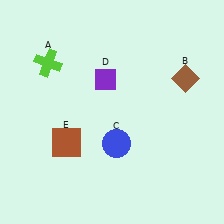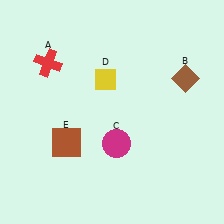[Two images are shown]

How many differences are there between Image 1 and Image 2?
There are 3 differences between the two images.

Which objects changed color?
A changed from lime to red. C changed from blue to magenta. D changed from purple to yellow.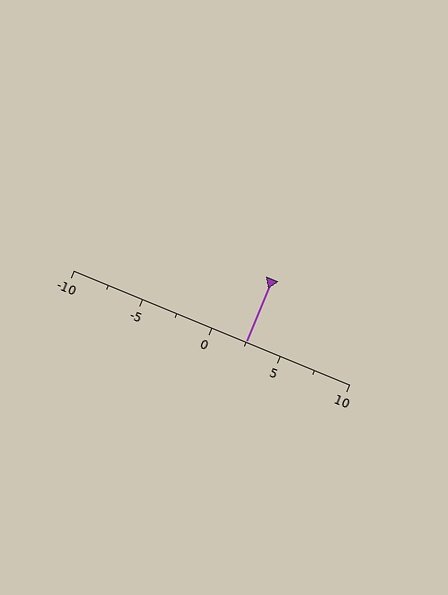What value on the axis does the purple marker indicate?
The marker indicates approximately 2.5.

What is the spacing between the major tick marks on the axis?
The major ticks are spaced 5 apart.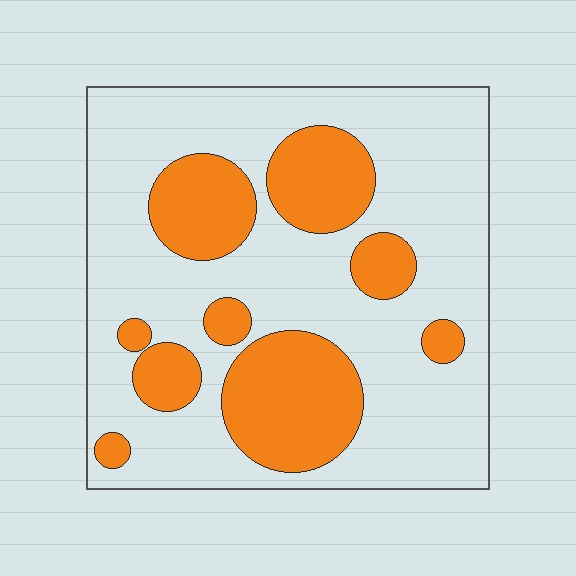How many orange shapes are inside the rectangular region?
9.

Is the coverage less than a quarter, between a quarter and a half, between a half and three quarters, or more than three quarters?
Between a quarter and a half.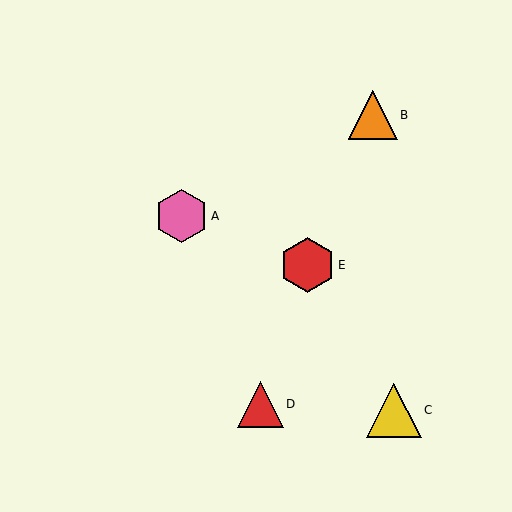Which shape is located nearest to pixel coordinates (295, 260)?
The red hexagon (labeled E) at (308, 265) is nearest to that location.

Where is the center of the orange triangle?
The center of the orange triangle is at (373, 115).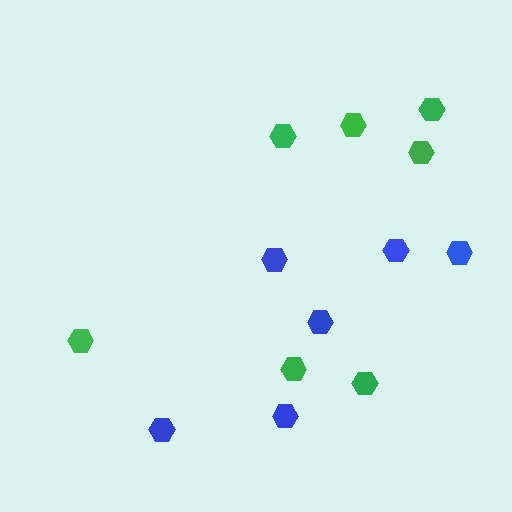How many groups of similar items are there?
There are 2 groups: one group of blue hexagons (6) and one group of green hexagons (7).